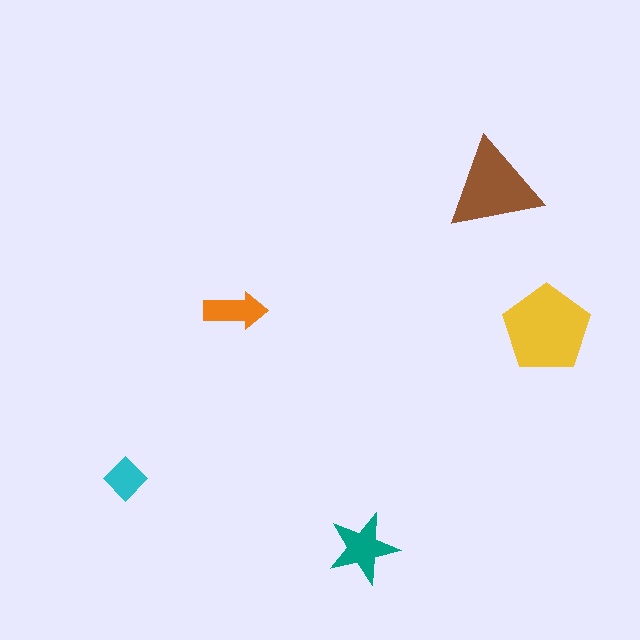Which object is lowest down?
The teal star is bottommost.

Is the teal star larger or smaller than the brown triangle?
Smaller.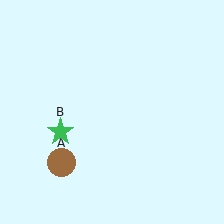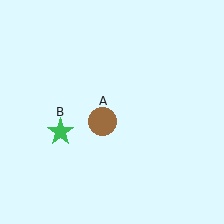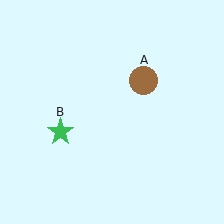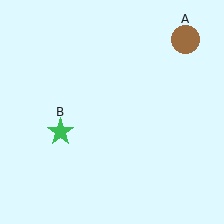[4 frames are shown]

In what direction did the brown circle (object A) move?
The brown circle (object A) moved up and to the right.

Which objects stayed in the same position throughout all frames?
Green star (object B) remained stationary.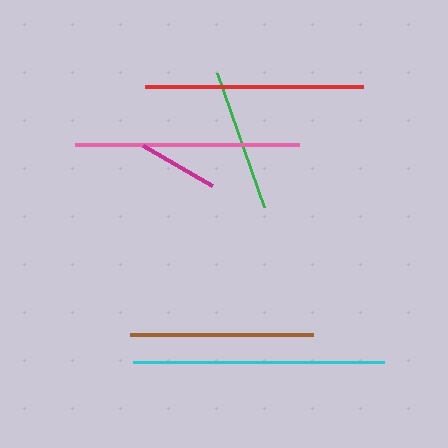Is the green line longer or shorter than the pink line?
The pink line is longer than the green line.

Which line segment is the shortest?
The magenta line is the shortest at approximately 80 pixels.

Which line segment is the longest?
The cyan line is the longest at approximately 252 pixels.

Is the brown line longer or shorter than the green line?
The brown line is longer than the green line.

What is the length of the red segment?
The red segment is approximately 218 pixels long.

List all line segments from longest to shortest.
From longest to shortest: cyan, pink, red, brown, green, magenta.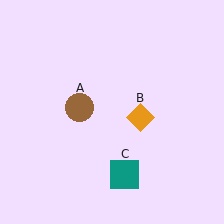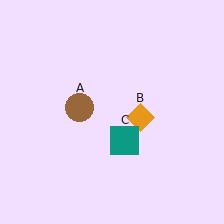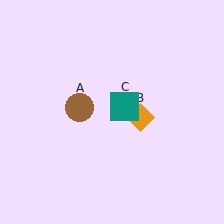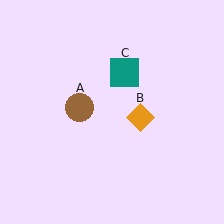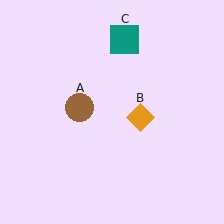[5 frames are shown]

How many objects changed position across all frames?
1 object changed position: teal square (object C).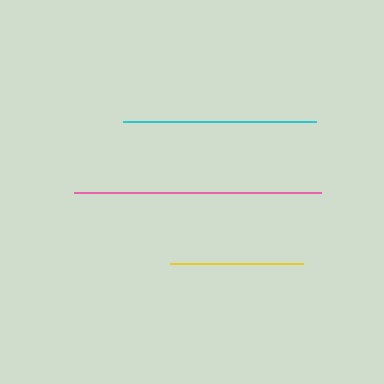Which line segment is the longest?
The pink line is the longest at approximately 247 pixels.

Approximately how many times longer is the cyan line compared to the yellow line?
The cyan line is approximately 1.4 times the length of the yellow line.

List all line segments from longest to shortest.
From longest to shortest: pink, cyan, yellow.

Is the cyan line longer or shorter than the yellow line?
The cyan line is longer than the yellow line.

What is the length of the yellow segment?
The yellow segment is approximately 133 pixels long.